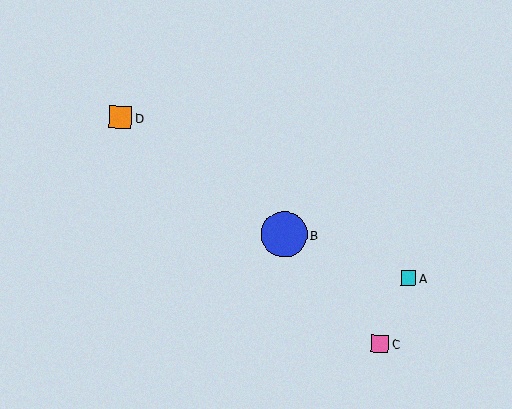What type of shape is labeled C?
Shape C is a pink square.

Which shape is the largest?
The blue circle (labeled B) is the largest.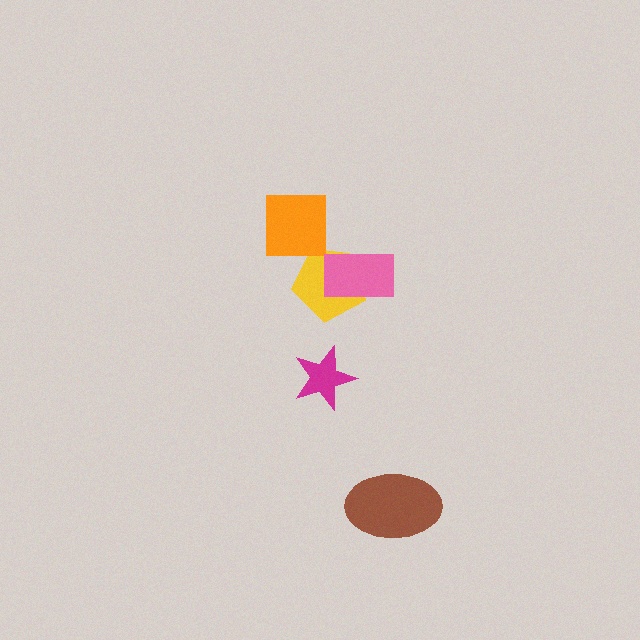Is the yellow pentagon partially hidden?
Yes, it is partially covered by another shape.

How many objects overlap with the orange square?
0 objects overlap with the orange square.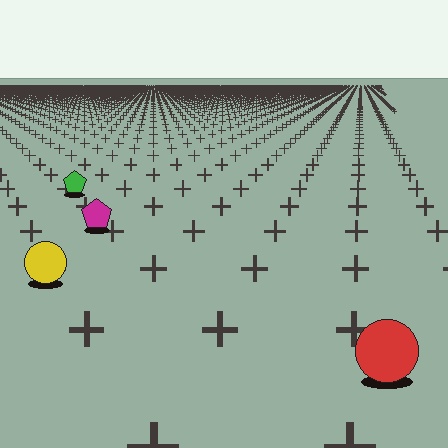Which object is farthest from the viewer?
The green pentagon is farthest from the viewer. It appears smaller and the ground texture around it is denser.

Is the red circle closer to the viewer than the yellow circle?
Yes. The red circle is closer — you can tell from the texture gradient: the ground texture is coarser near it.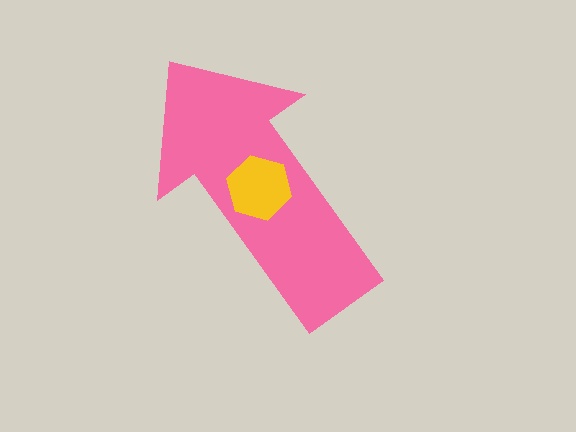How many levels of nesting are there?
2.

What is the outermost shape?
The pink arrow.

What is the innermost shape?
The yellow hexagon.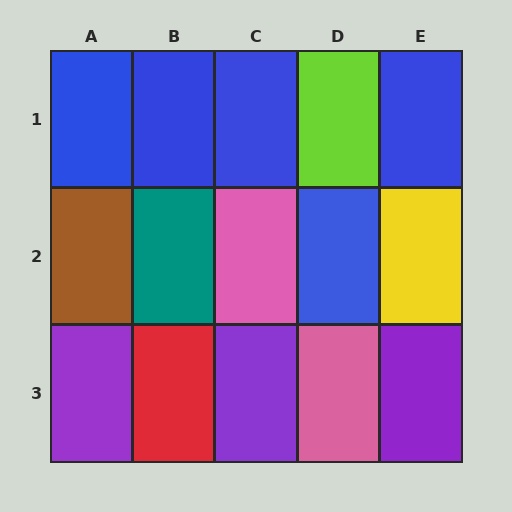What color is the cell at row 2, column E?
Yellow.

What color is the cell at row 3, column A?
Purple.